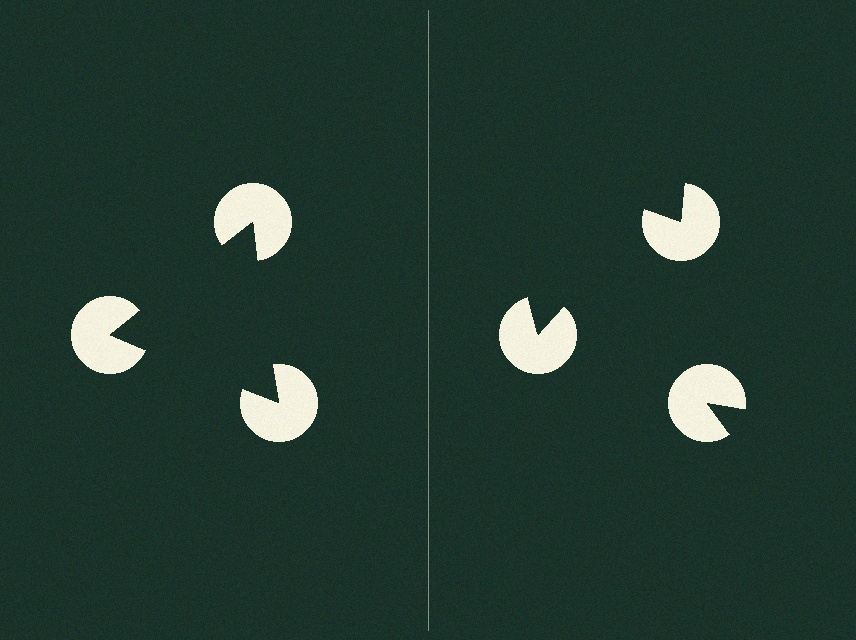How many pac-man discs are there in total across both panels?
6 — 3 on each side.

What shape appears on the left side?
An illusory triangle.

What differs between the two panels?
The pac-man discs are positioned identically on both sides; only the wedge orientations differ. On the left they align to a triangle; on the right they are misaligned.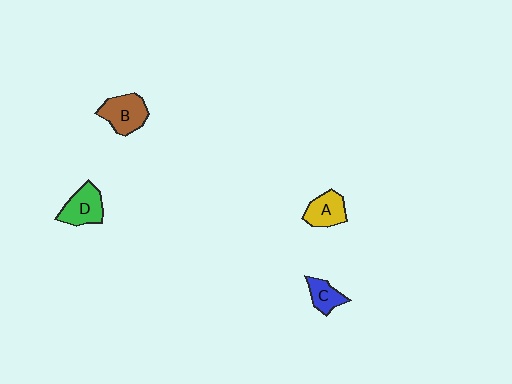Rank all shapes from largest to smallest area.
From largest to smallest: B (brown), D (green), A (yellow), C (blue).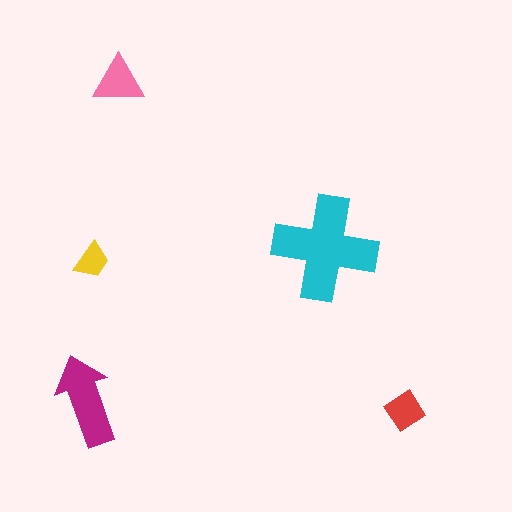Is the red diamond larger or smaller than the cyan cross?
Smaller.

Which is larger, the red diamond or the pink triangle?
The pink triangle.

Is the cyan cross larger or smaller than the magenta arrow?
Larger.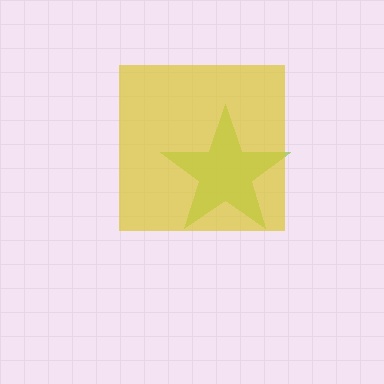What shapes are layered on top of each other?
The layered shapes are: a lime star, a yellow square.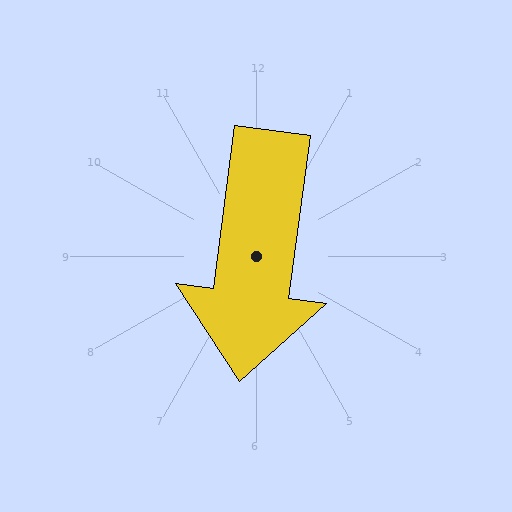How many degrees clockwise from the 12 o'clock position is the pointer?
Approximately 187 degrees.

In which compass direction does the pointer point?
South.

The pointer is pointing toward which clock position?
Roughly 6 o'clock.